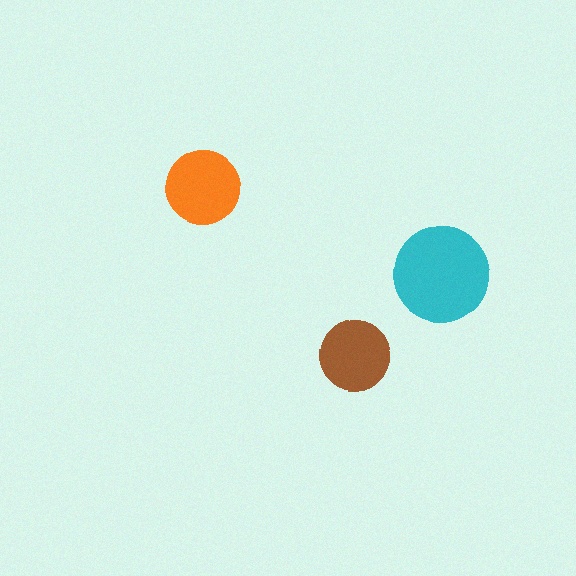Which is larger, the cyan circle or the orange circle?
The cyan one.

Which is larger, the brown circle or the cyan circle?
The cyan one.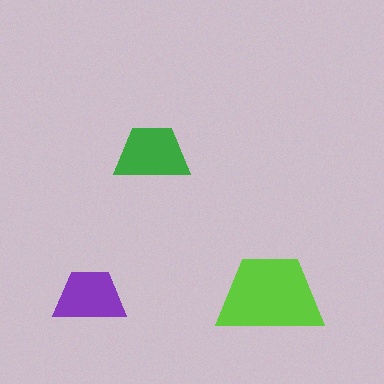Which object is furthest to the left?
The purple trapezoid is leftmost.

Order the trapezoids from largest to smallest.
the lime one, the green one, the purple one.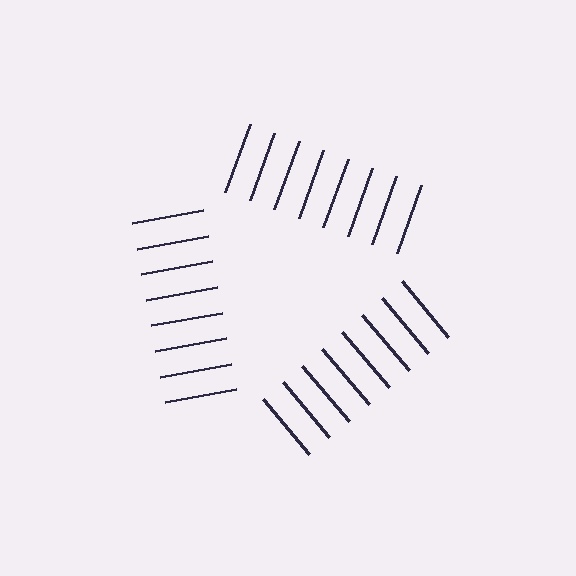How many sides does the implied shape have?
3 sides — the line-ends trace a triangle.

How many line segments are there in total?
24 — 8 along each of the 3 edges.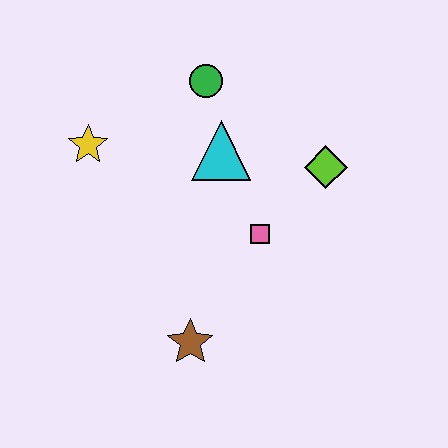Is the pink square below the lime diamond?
Yes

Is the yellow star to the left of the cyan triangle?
Yes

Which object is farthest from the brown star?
The green circle is farthest from the brown star.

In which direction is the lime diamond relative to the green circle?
The lime diamond is to the right of the green circle.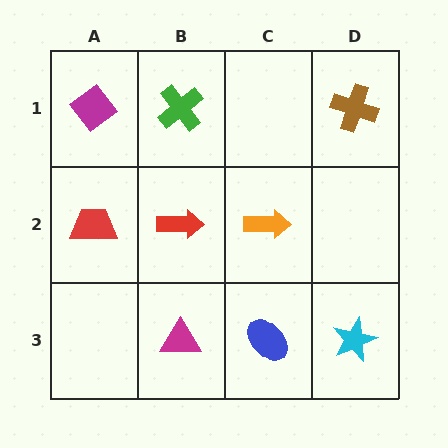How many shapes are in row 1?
3 shapes.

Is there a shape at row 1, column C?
No, that cell is empty.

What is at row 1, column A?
A magenta diamond.